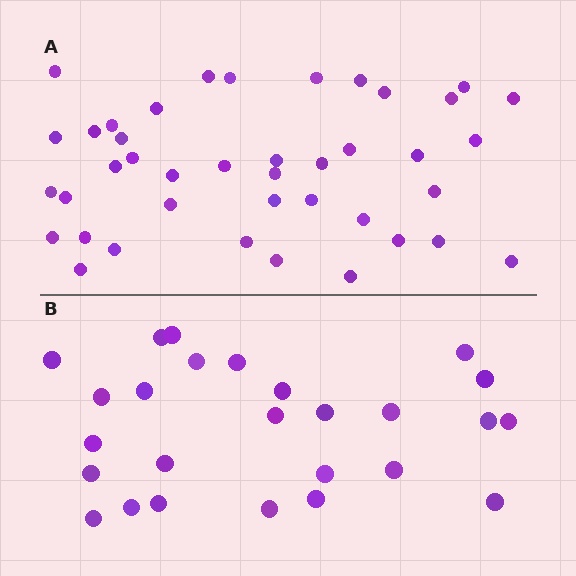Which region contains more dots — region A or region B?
Region A (the top region) has more dots.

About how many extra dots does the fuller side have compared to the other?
Region A has approximately 15 more dots than region B.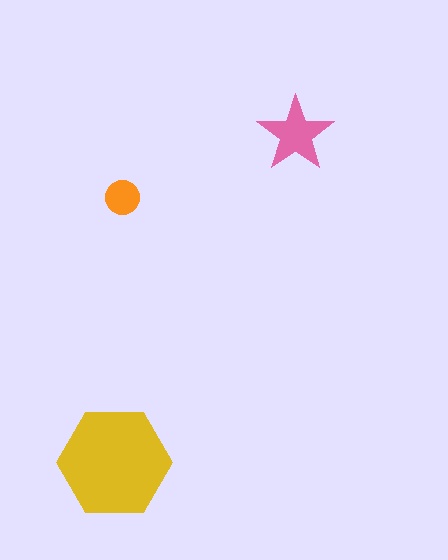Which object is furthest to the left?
The yellow hexagon is leftmost.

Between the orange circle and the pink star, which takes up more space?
The pink star.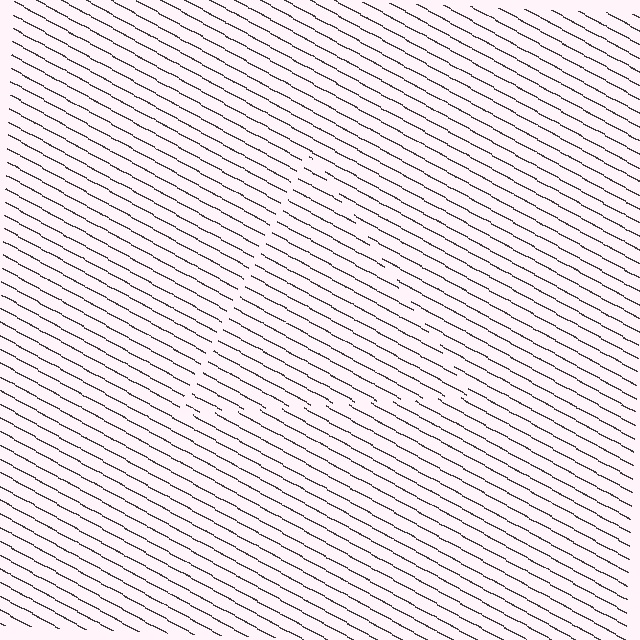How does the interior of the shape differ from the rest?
The interior of the shape contains the same grating, shifted by half a period — the contour is defined by the phase discontinuity where line-ends from the inner and outer gratings abut.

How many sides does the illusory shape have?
3 sides — the line-ends trace a triangle.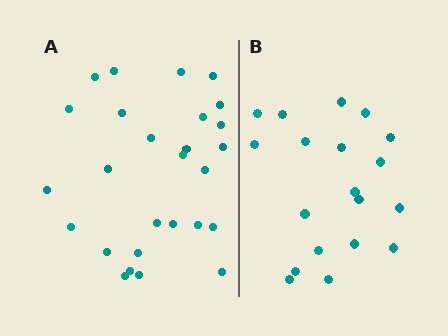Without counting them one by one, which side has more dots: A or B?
Region A (the left region) has more dots.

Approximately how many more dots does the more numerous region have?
Region A has roughly 8 or so more dots than region B.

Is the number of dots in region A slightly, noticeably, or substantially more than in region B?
Region A has noticeably more, but not dramatically so. The ratio is roughly 1.4 to 1.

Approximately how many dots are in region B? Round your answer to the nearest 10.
About 20 dots. (The exact count is 19, which rounds to 20.)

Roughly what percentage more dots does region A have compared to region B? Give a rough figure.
About 40% more.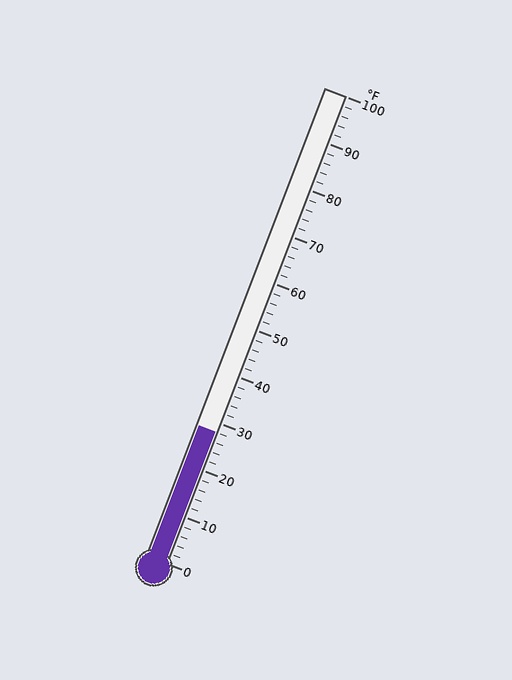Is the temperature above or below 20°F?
The temperature is above 20°F.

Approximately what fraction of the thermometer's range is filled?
The thermometer is filled to approximately 30% of its range.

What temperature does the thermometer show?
The thermometer shows approximately 28°F.